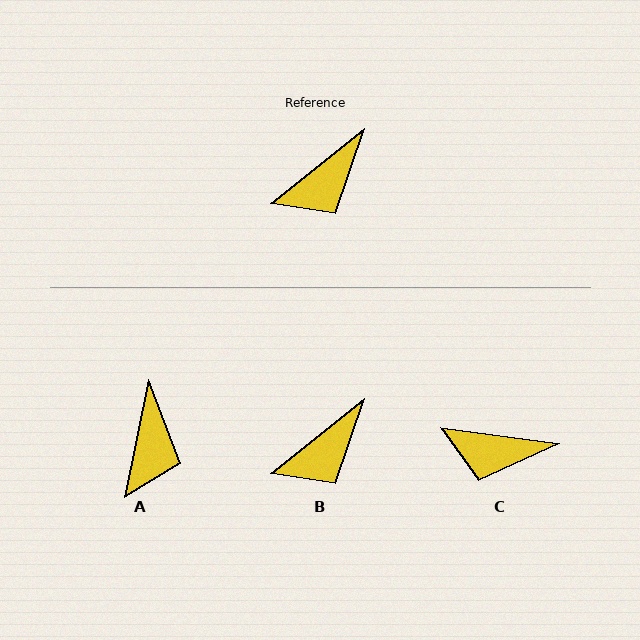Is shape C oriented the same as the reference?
No, it is off by about 46 degrees.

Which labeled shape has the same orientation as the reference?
B.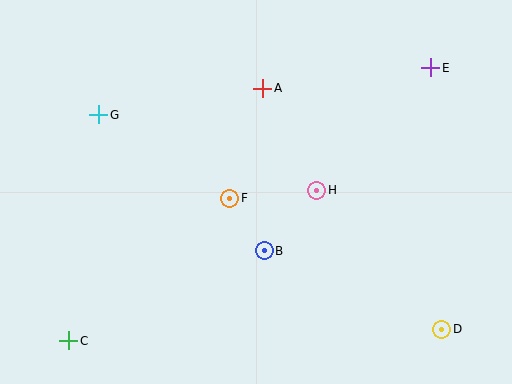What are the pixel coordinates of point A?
Point A is at (263, 88).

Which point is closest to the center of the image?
Point F at (230, 198) is closest to the center.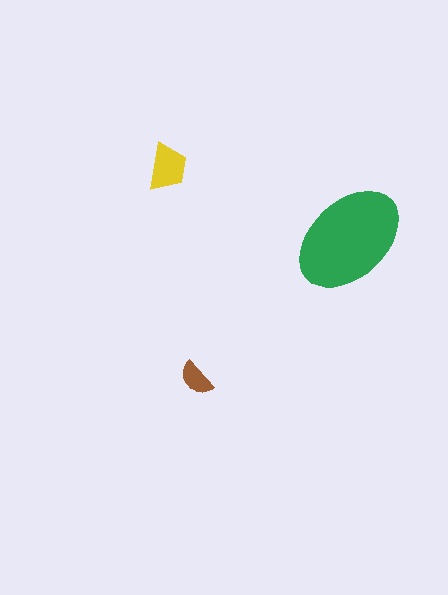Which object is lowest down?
The brown semicircle is bottommost.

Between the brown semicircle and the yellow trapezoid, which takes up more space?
The yellow trapezoid.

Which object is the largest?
The green ellipse.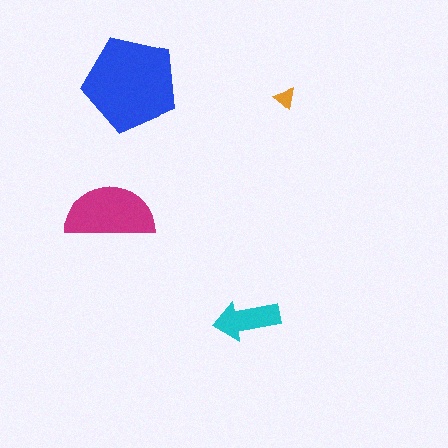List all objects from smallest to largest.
The orange triangle, the cyan arrow, the magenta semicircle, the blue pentagon.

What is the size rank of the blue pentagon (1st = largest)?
1st.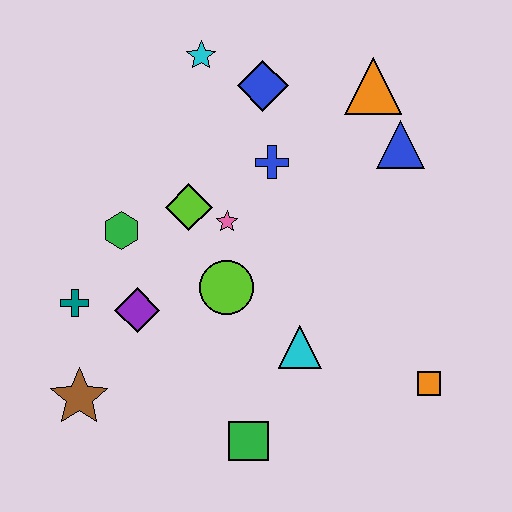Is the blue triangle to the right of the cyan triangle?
Yes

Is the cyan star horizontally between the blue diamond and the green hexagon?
Yes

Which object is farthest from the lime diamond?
The orange square is farthest from the lime diamond.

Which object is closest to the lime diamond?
The pink star is closest to the lime diamond.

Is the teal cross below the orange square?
No